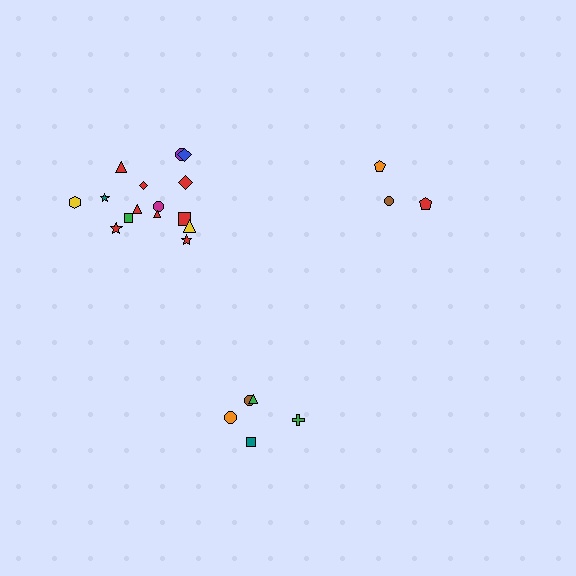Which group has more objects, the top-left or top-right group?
The top-left group.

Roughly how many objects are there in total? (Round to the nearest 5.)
Roughly 25 objects in total.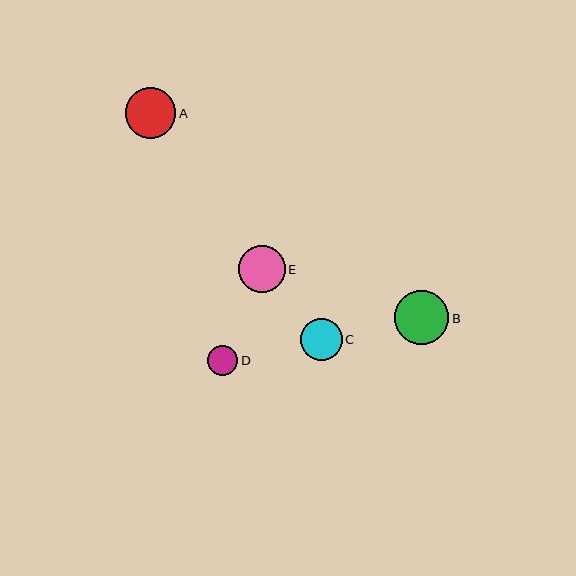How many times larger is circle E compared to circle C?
Circle E is approximately 1.1 times the size of circle C.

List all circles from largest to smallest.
From largest to smallest: B, A, E, C, D.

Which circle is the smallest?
Circle D is the smallest with a size of approximately 30 pixels.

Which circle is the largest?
Circle B is the largest with a size of approximately 54 pixels.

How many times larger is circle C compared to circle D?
Circle C is approximately 1.4 times the size of circle D.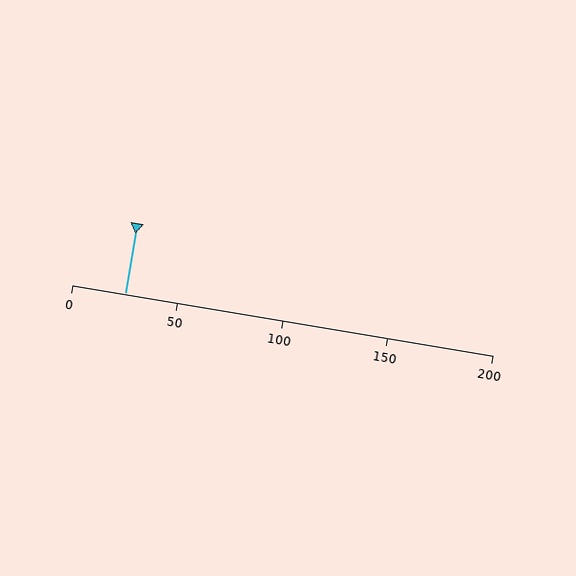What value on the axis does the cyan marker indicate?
The marker indicates approximately 25.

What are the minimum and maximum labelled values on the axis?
The axis runs from 0 to 200.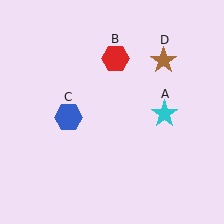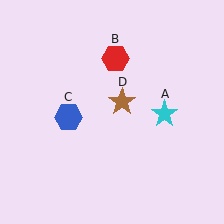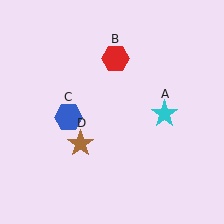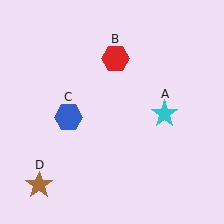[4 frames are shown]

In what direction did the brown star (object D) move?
The brown star (object D) moved down and to the left.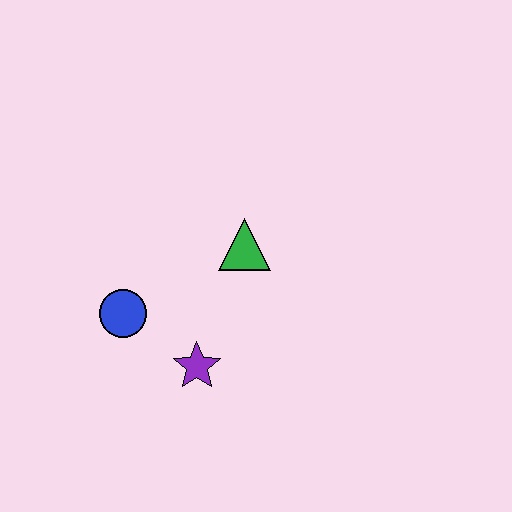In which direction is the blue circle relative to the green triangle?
The blue circle is to the left of the green triangle.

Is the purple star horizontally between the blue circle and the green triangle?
Yes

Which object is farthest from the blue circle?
The green triangle is farthest from the blue circle.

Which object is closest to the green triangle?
The purple star is closest to the green triangle.